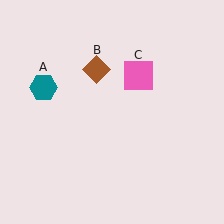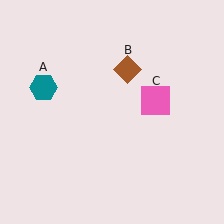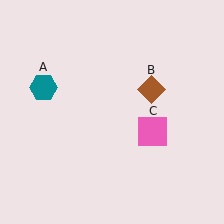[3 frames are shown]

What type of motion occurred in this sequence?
The brown diamond (object B), pink square (object C) rotated clockwise around the center of the scene.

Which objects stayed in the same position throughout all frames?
Teal hexagon (object A) remained stationary.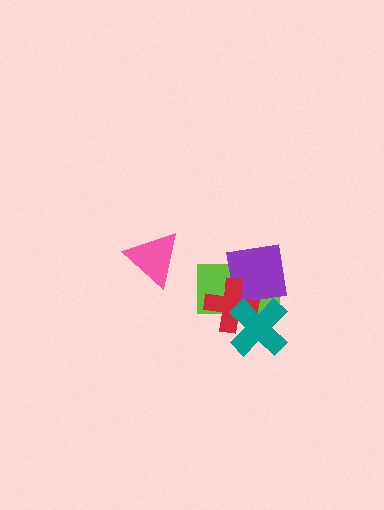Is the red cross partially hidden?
Yes, it is partially covered by another shape.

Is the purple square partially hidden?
Yes, it is partially covered by another shape.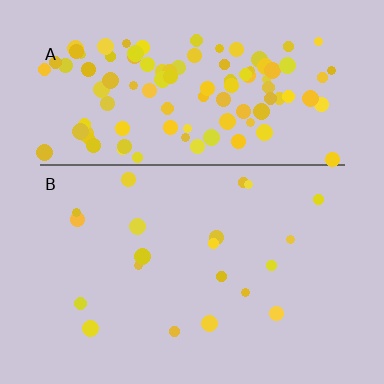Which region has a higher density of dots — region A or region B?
A (the top).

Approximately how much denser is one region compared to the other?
Approximately 5.6× — region A over region B.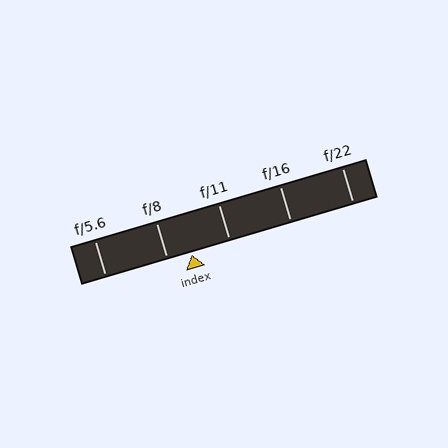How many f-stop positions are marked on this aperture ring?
There are 5 f-stop positions marked.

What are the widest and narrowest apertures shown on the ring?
The widest aperture shown is f/5.6 and the narrowest is f/22.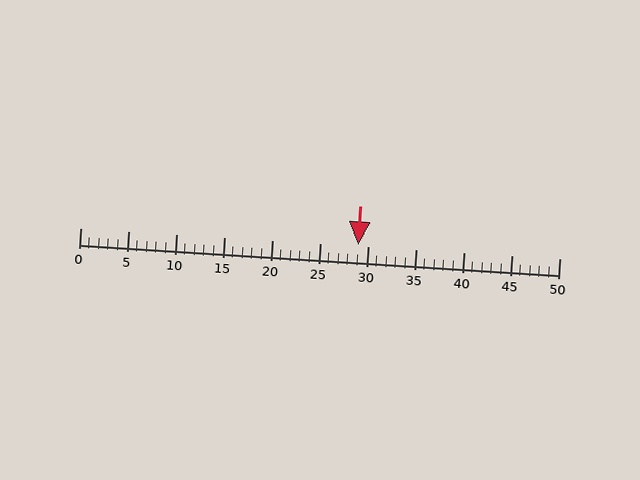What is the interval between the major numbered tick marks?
The major tick marks are spaced 5 units apart.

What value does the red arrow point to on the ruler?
The red arrow points to approximately 29.